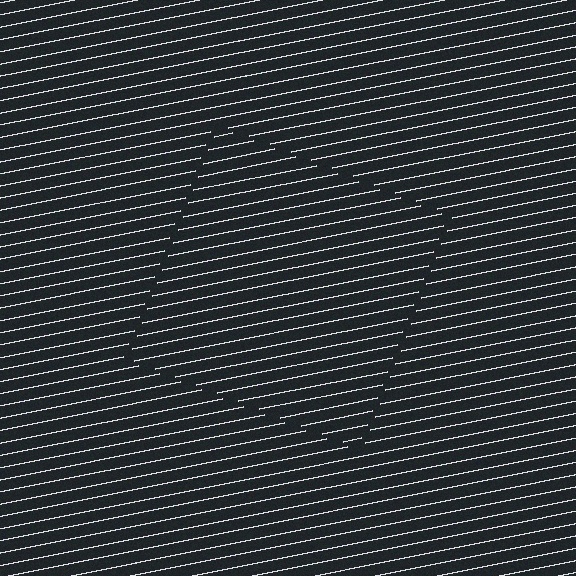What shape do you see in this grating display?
An illusory square. The interior of the shape contains the same grating, shifted by half a period — the contour is defined by the phase discontinuity where line-ends from the inner and outer gratings abut.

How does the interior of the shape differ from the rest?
The interior of the shape contains the same grating, shifted by half a period — the contour is defined by the phase discontinuity where line-ends from the inner and outer gratings abut.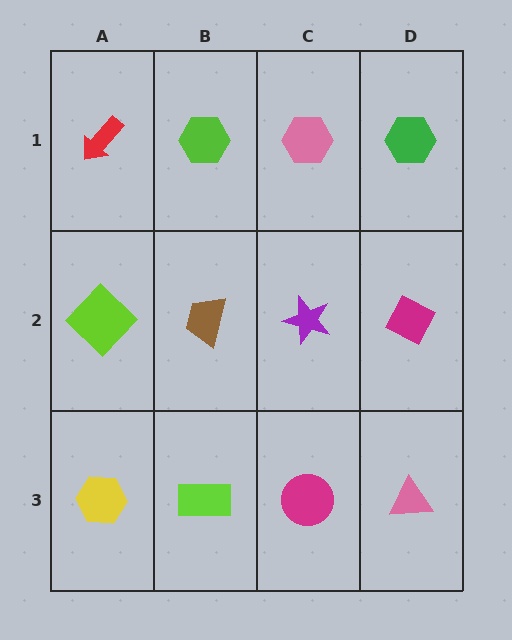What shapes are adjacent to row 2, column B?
A lime hexagon (row 1, column B), a lime rectangle (row 3, column B), a lime diamond (row 2, column A), a purple star (row 2, column C).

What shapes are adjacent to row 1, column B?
A brown trapezoid (row 2, column B), a red arrow (row 1, column A), a pink hexagon (row 1, column C).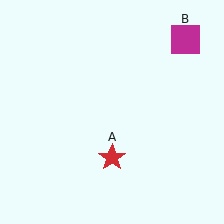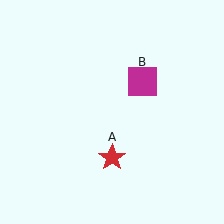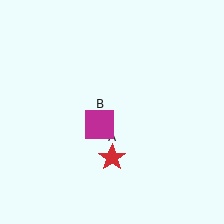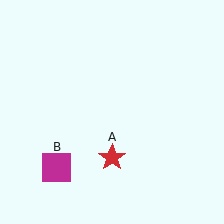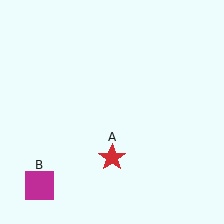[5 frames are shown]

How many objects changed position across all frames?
1 object changed position: magenta square (object B).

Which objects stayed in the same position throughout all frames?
Red star (object A) remained stationary.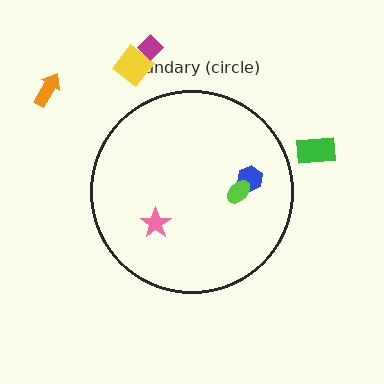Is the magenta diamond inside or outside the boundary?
Outside.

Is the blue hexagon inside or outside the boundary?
Inside.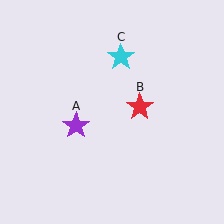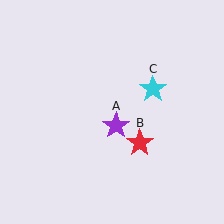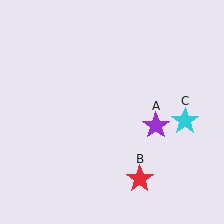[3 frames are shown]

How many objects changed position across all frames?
3 objects changed position: purple star (object A), red star (object B), cyan star (object C).